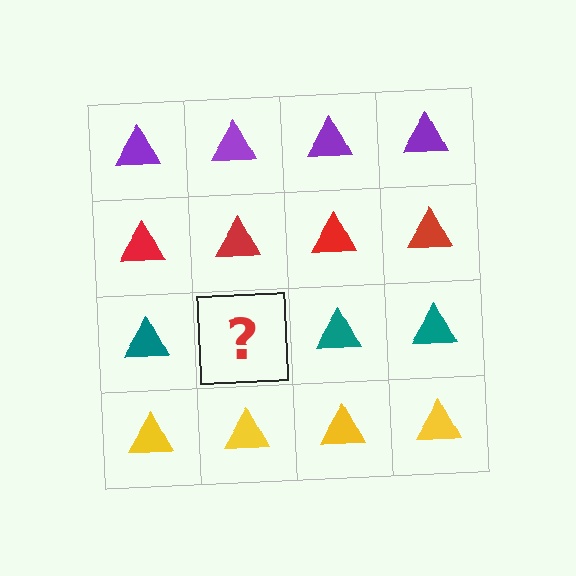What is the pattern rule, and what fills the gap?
The rule is that each row has a consistent color. The gap should be filled with a teal triangle.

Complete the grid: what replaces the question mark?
The question mark should be replaced with a teal triangle.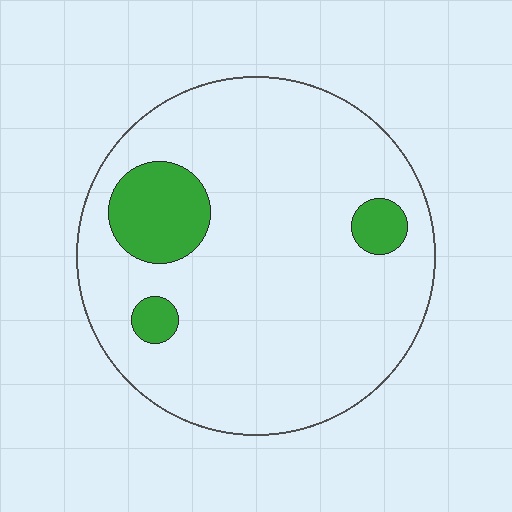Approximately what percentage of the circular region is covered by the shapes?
Approximately 10%.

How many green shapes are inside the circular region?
3.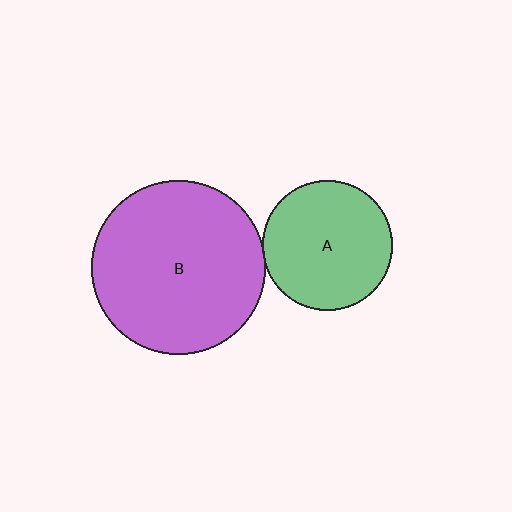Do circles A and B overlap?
Yes.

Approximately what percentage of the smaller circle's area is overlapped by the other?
Approximately 5%.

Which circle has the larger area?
Circle B (purple).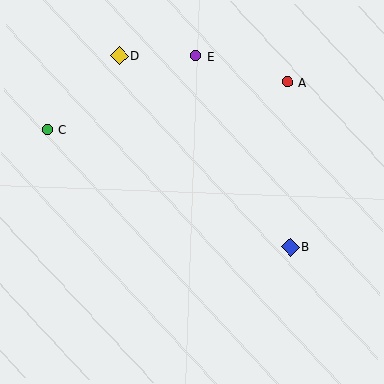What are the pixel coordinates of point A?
Point A is at (287, 82).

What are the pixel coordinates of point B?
Point B is at (291, 247).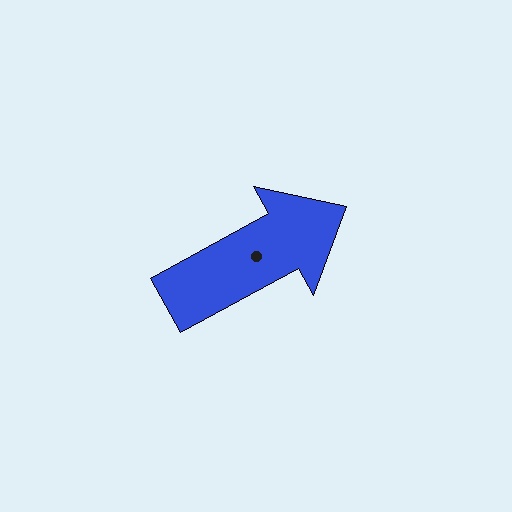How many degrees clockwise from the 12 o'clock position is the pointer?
Approximately 61 degrees.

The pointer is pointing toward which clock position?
Roughly 2 o'clock.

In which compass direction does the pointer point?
Northeast.